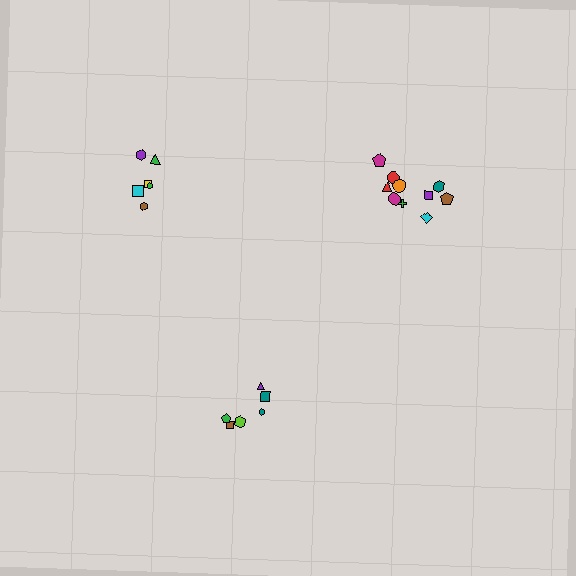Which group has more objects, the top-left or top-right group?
The top-right group.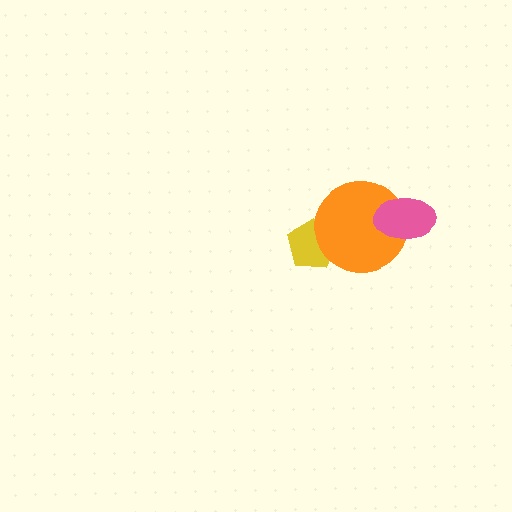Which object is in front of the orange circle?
The pink ellipse is in front of the orange circle.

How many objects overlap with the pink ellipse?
1 object overlaps with the pink ellipse.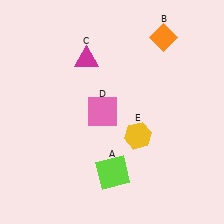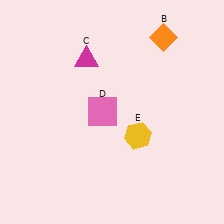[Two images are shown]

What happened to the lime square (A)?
The lime square (A) was removed in Image 2. It was in the bottom-right area of Image 1.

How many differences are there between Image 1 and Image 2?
There is 1 difference between the two images.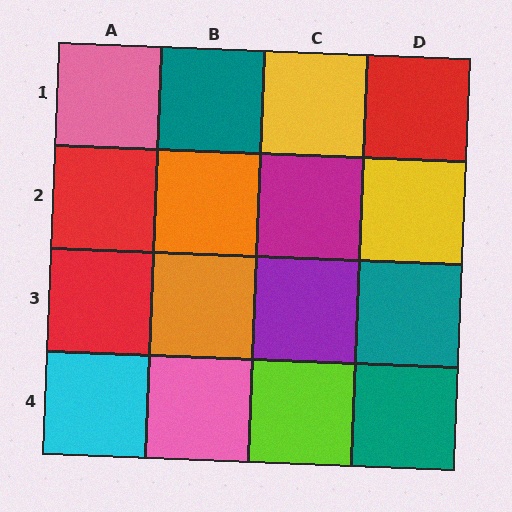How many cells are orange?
2 cells are orange.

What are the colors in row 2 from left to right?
Red, orange, magenta, yellow.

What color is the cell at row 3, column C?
Purple.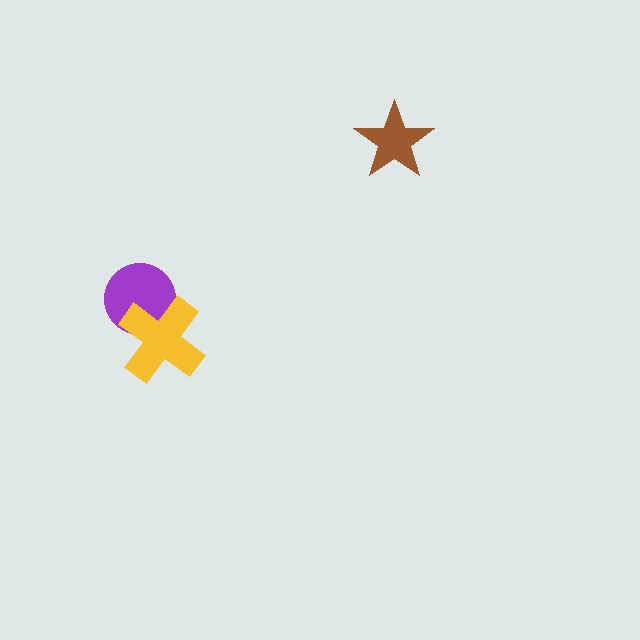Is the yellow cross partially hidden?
No, no other shape covers it.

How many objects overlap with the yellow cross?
1 object overlaps with the yellow cross.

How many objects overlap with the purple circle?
1 object overlaps with the purple circle.